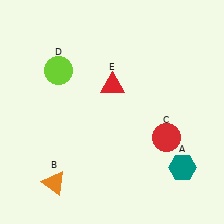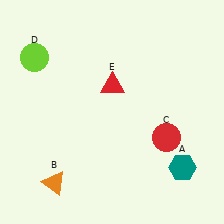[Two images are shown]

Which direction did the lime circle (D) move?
The lime circle (D) moved left.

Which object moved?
The lime circle (D) moved left.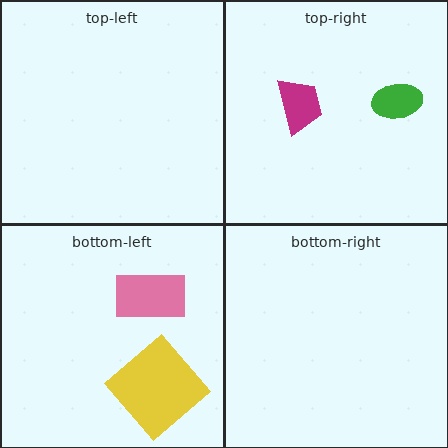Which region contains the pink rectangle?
The bottom-left region.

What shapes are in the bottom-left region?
The yellow diamond, the pink rectangle.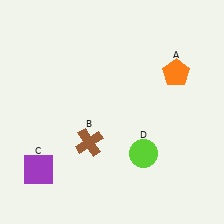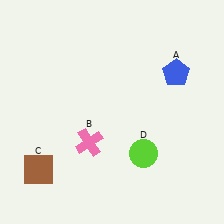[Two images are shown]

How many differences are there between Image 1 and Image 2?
There are 3 differences between the two images.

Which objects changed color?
A changed from orange to blue. B changed from brown to pink. C changed from purple to brown.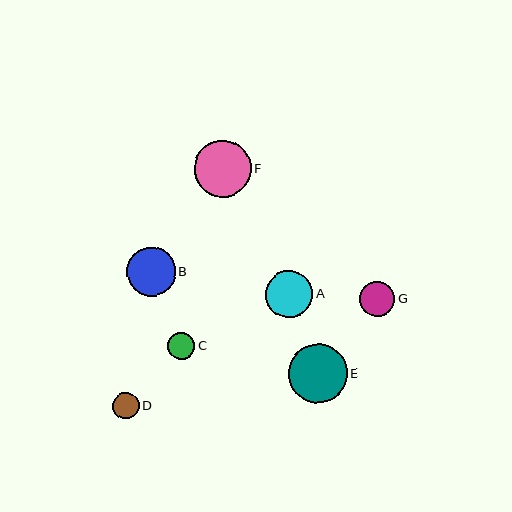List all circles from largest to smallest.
From largest to smallest: E, F, B, A, G, C, D.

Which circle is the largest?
Circle E is the largest with a size of approximately 59 pixels.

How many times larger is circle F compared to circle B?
Circle F is approximately 1.2 times the size of circle B.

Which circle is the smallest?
Circle D is the smallest with a size of approximately 26 pixels.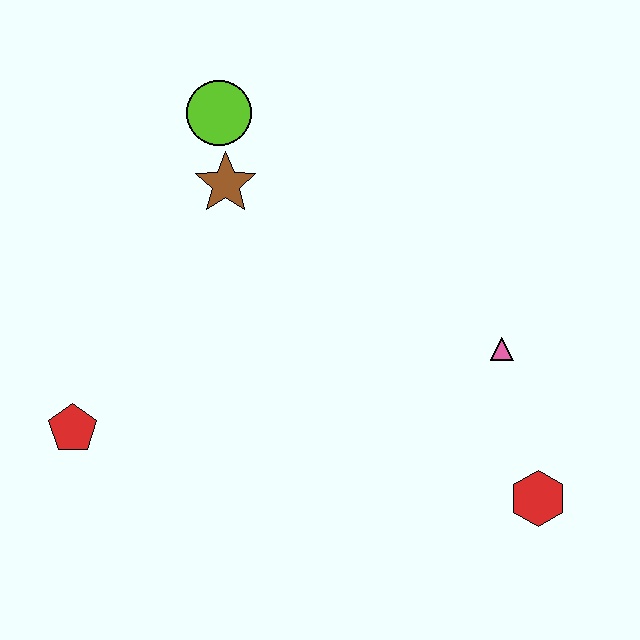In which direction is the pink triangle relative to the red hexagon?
The pink triangle is above the red hexagon.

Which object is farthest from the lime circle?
The red hexagon is farthest from the lime circle.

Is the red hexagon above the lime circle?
No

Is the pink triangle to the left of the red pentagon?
No